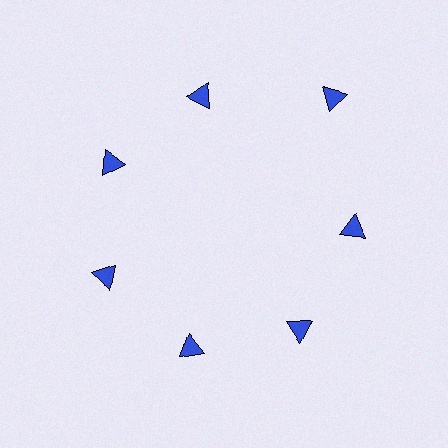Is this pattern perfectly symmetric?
No. The 7 blue triangles are arranged in a ring, but one element near the 1 o'clock position is pushed outward from the center, breaking the 7-fold rotational symmetry.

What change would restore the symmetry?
The symmetry would be restored by moving it inward, back onto the ring so that all 7 triangles sit at equal angles and equal distance from the center.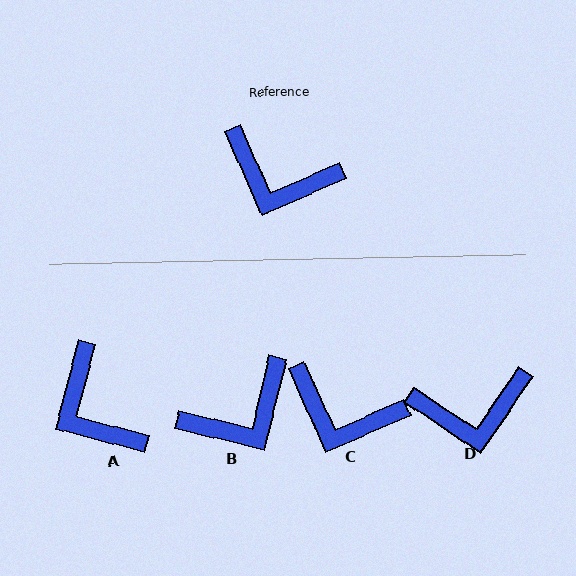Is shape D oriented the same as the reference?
No, it is off by about 32 degrees.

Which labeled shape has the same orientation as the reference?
C.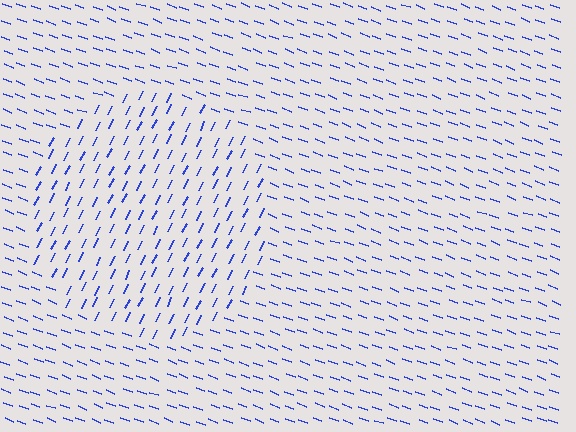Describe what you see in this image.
The image is filled with small blue line segments. A circle region in the image has lines oriented differently from the surrounding lines, creating a visible texture boundary.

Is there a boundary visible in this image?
Yes, there is a texture boundary formed by a change in line orientation.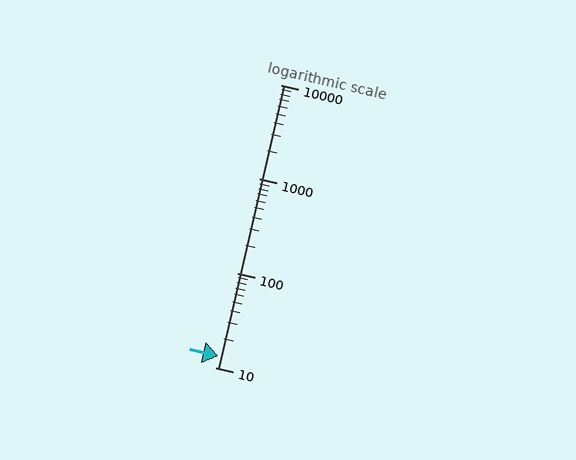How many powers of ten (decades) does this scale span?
The scale spans 3 decades, from 10 to 10000.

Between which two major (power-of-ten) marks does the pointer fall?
The pointer is between 10 and 100.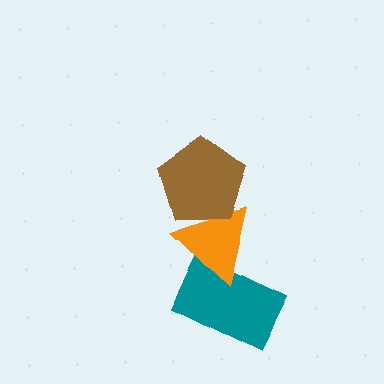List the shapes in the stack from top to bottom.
From top to bottom: the brown pentagon, the orange triangle, the teal rectangle.